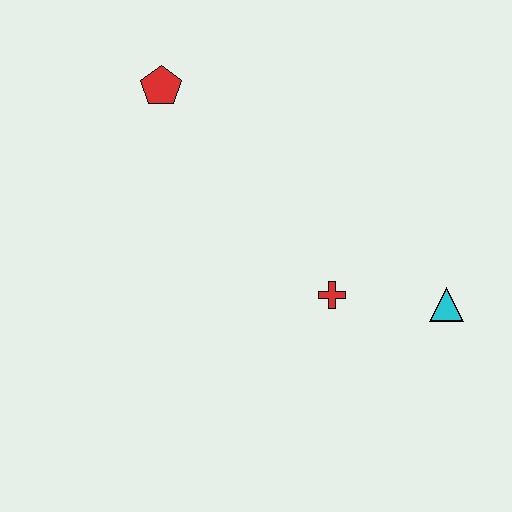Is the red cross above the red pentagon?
No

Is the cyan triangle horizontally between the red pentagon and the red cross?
No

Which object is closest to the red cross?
The cyan triangle is closest to the red cross.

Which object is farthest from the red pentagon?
The cyan triangle is farthest from the red pentagon.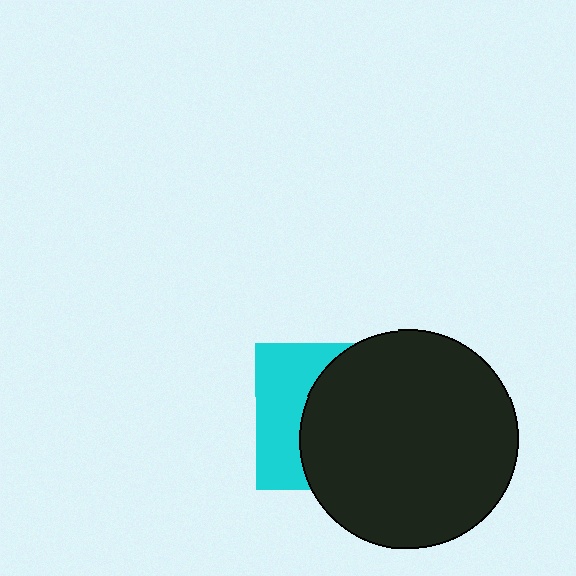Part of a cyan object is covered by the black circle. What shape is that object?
It is a square.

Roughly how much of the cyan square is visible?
A small part of it is visible (roughly 37%).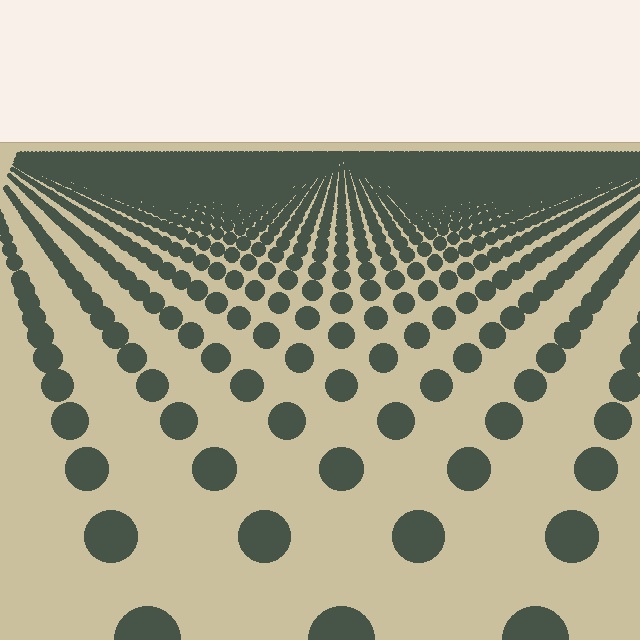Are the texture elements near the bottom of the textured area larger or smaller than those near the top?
Larger. Near the bottom, elements are closer to the viewer and appear at a bigger on-screen size.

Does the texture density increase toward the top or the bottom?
Density increases toward the top.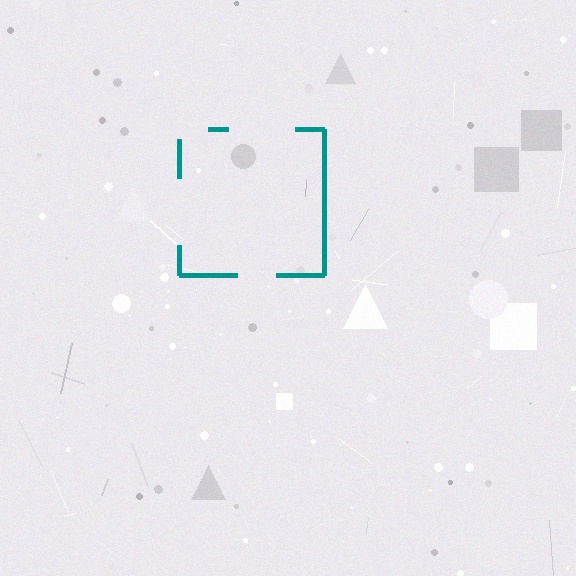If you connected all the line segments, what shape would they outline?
They would outline a square.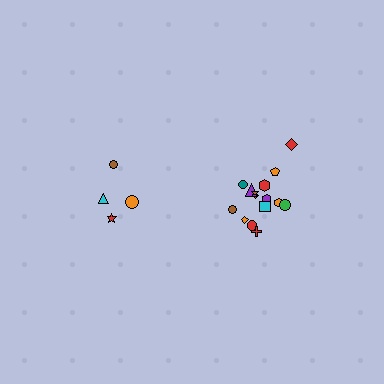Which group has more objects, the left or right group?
The right group.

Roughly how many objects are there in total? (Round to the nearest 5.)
Roughly 20 objects in total.